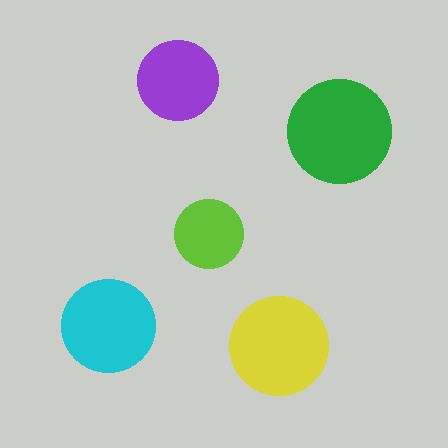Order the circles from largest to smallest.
the green one, the yellow one, the cyan one, the purple one, the lime one.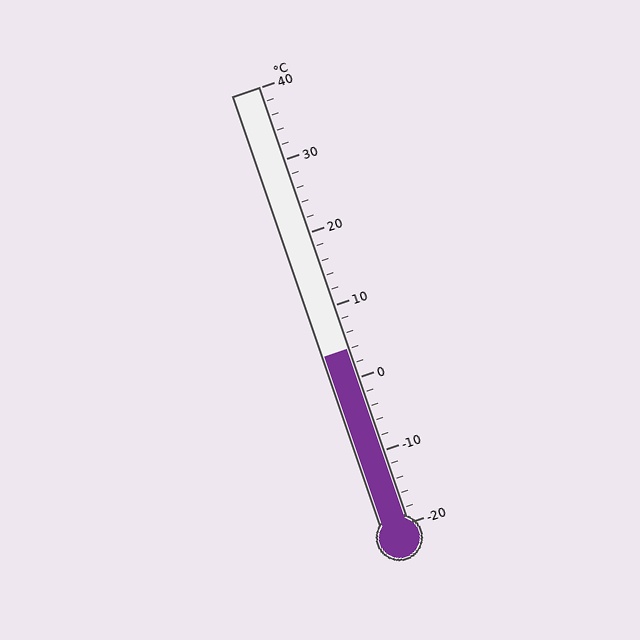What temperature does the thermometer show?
The thermometer shows approximately 4°C.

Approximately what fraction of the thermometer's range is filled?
The thermometer is filled to approximately 40% of its range.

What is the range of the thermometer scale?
The thermometer scale ranges from -20°C to 40°C.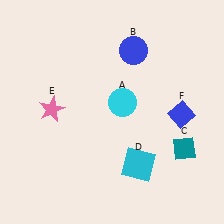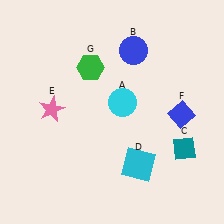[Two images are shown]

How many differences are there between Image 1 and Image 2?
There is 1 difference between the two images.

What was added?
A green hexagon (G) was added in Image 2.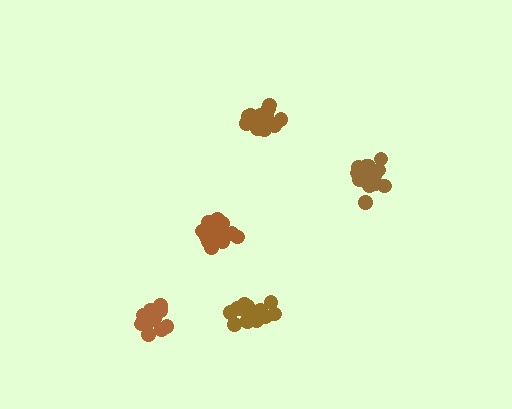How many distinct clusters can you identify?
There are 5 distinct clusters.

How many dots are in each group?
Group 1: 20 dots, Group 2: 20 dots, Group 3: 17 dots, Group 4: 21 dots, Group 5: 16 dots (94 total).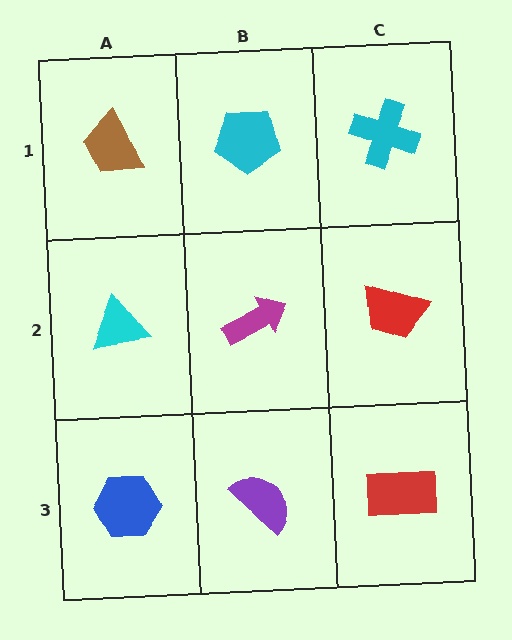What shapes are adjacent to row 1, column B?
A magenta arrow (row 2, column B), a brown trapezoid (row 1, column A), a cyan cross (row 1, column C).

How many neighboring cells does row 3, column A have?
2.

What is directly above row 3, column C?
A red trapezoid.